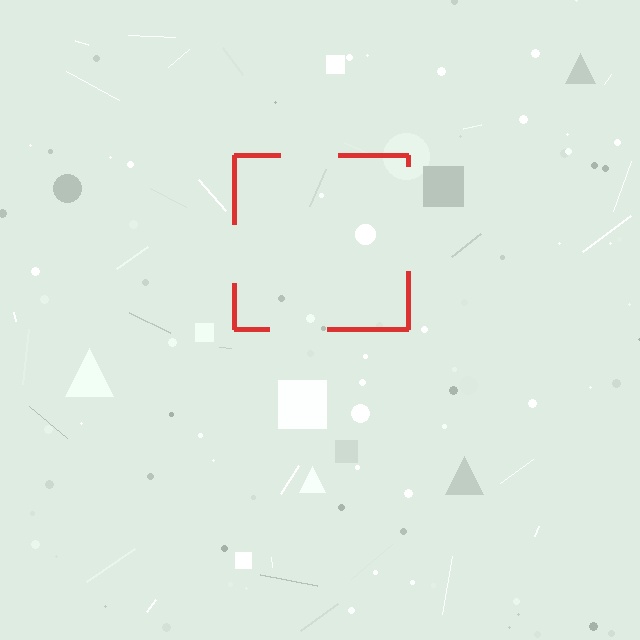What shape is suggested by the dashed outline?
The dashed outline suggests a square.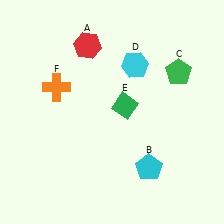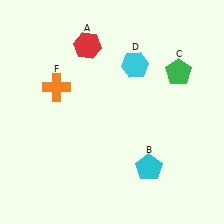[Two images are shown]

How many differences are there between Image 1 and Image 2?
There is 1 difference between the two images.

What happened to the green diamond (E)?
The green diamond (E) was removed in Image 2. It was in the top-right area of Image 1.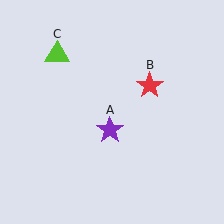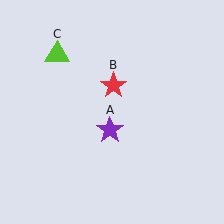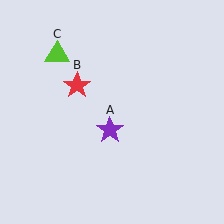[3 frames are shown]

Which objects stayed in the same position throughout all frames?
Purple star (object A) and lime triangle (object C) remained stationary.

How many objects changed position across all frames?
1 object changed position: red star (object B).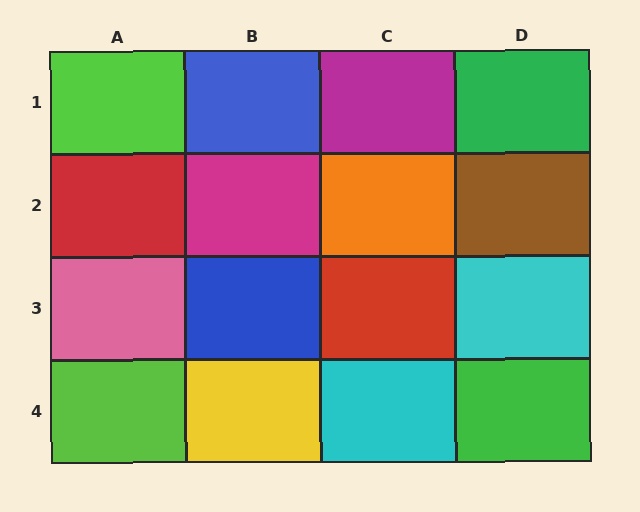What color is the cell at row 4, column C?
Cyan.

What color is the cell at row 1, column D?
Green.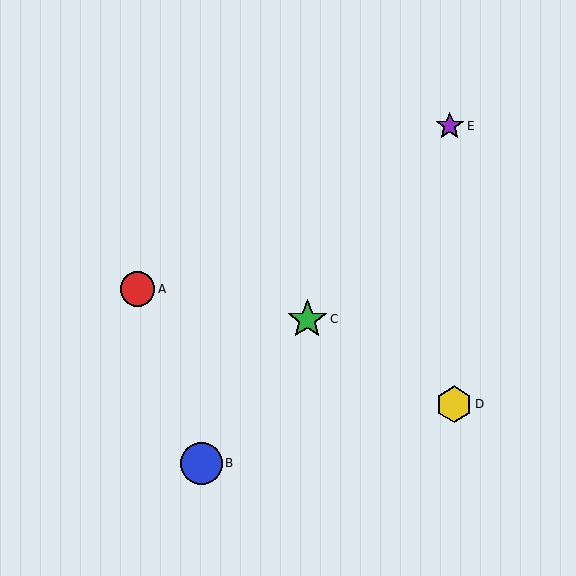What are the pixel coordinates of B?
Object B is at (202, 463).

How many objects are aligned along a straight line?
3 objects (B, C, E) are aligned along a straight line.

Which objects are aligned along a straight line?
Objects B, C, E are aligned along a straight line.